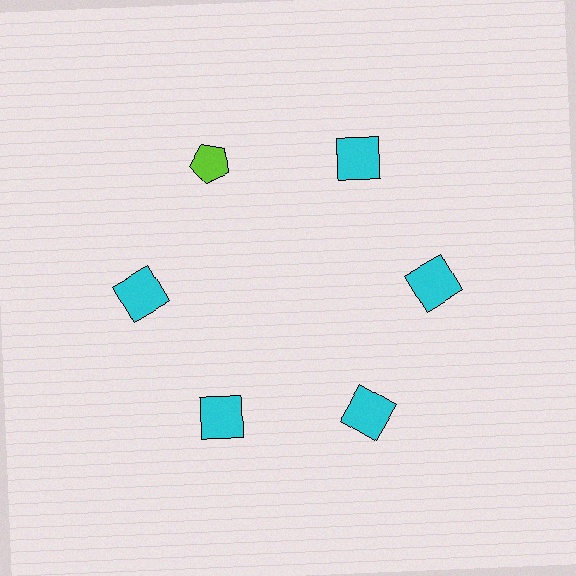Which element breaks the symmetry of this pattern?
The lime pentagon at roughly the 11 o'clock position breaks the symmetry. All other shapes are cyan squares.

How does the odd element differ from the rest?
It differs in both color (lime instead of cyan) and shape (pentagon instead of square).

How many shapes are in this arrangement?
There are 6 shapes arranged in a ring pattern.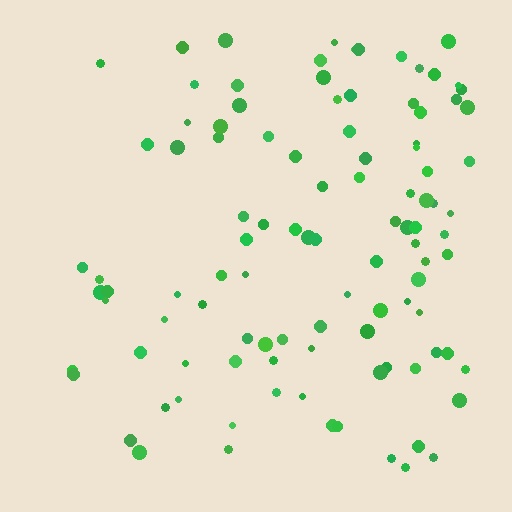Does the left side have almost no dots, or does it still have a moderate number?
Still a moderate number, just noticeably fewer than the right.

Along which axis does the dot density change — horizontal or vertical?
Horizontal.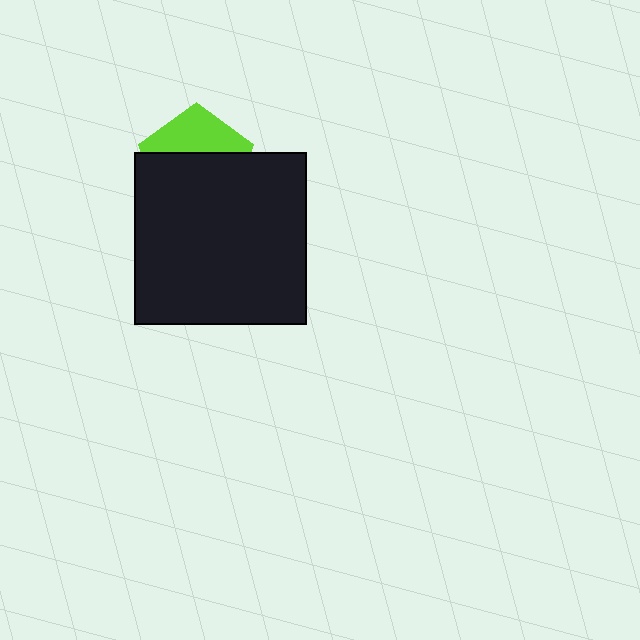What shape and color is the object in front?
The object in front is a black square.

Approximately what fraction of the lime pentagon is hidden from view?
Roughly 63% of the lime pentagon is hidden behind the black square.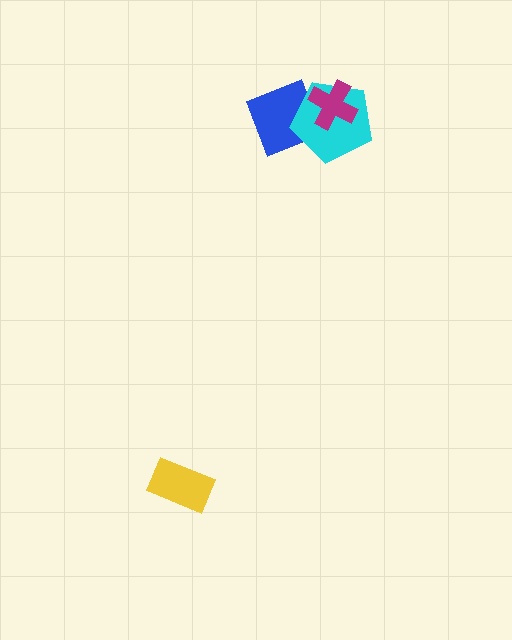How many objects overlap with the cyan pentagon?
2 objects overlap with the cyan pentagon.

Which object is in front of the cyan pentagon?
The magenta cross is in front of the cyan pentagon.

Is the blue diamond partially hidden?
Yes, it is partially covered by another shape.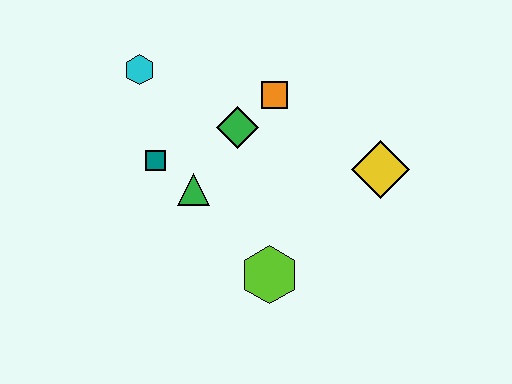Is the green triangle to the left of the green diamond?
Yes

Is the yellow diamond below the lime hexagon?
No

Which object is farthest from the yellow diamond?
The cyan hexagon is farthest from the yellow diamond.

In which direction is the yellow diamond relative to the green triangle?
The yellow diamond is to the right of the green triangle.